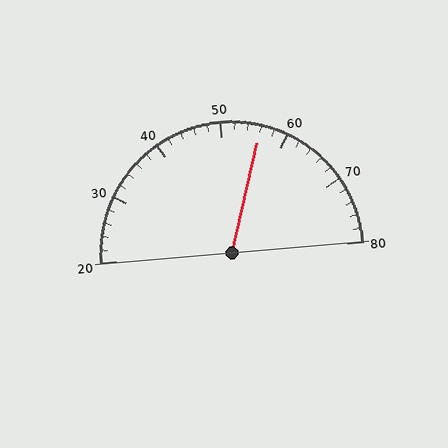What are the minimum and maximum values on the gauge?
The gauge ranges from 20 to 80.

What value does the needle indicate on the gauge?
The needle indicates approximately 56.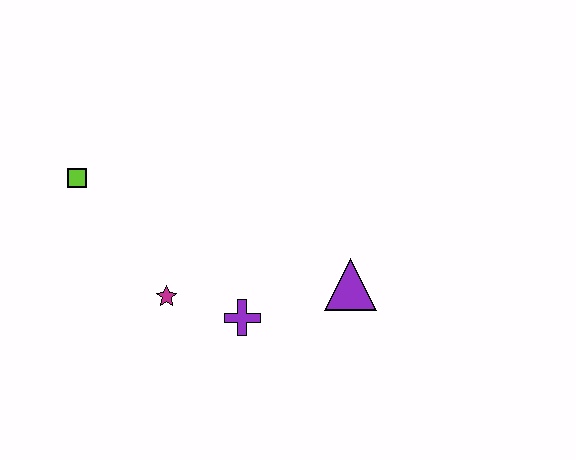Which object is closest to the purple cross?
The magenta star is closest to the purple cross.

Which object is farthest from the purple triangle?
The lime square is farthest from the purple triangle.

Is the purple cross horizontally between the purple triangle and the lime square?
Yes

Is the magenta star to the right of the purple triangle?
No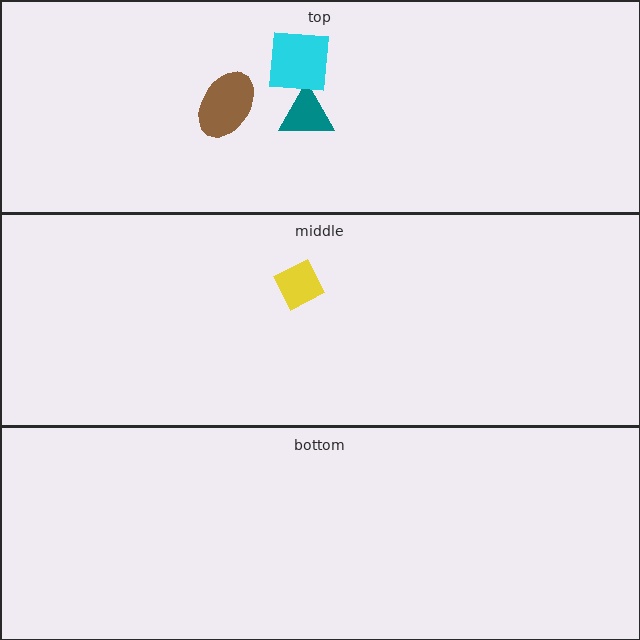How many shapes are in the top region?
3.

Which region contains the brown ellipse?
The top region.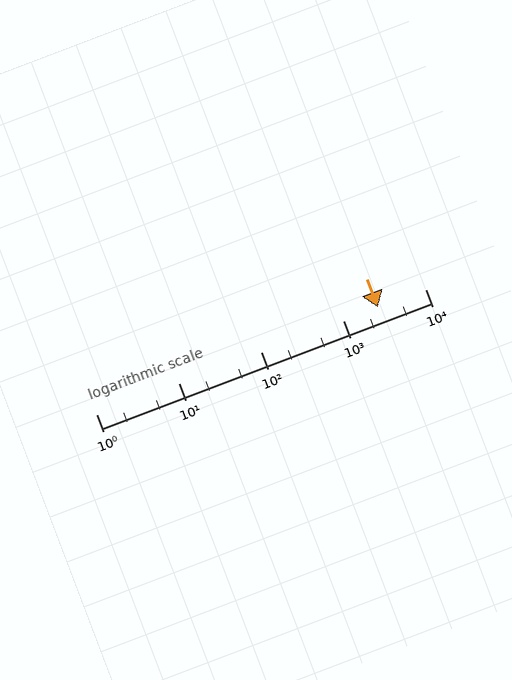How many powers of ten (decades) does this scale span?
The scale spans 4 decades, from 1 to 10000.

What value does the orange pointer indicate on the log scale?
The pointer indicates approximately 2700.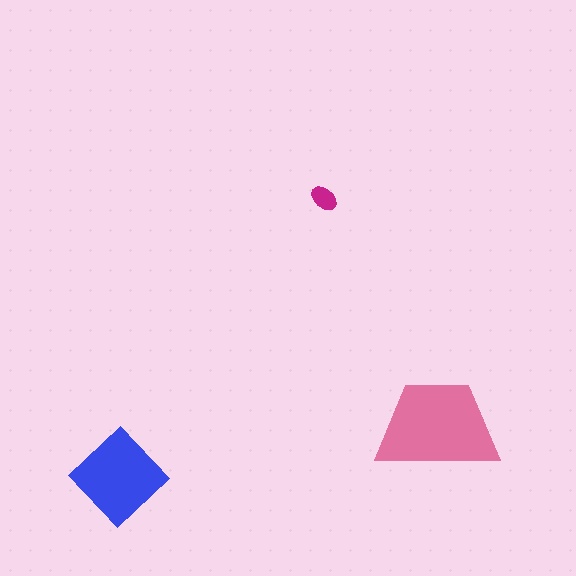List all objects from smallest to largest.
The magenta ellipse, the blue diamond, the pink trapezoid.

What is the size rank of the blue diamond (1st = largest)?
2nd.